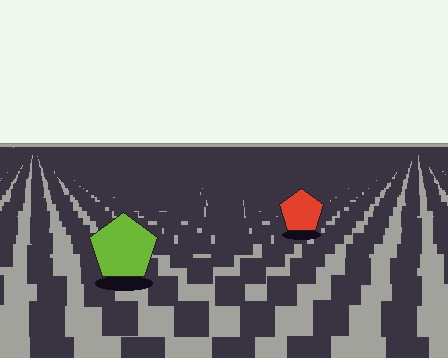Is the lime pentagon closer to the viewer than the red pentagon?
Yes. The lime pentagon is closer — you can tell from the texture gradient: the ground texture is coarser near it.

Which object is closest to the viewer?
The lime pentagon is closest. The texture marks near it are larger and more spread out.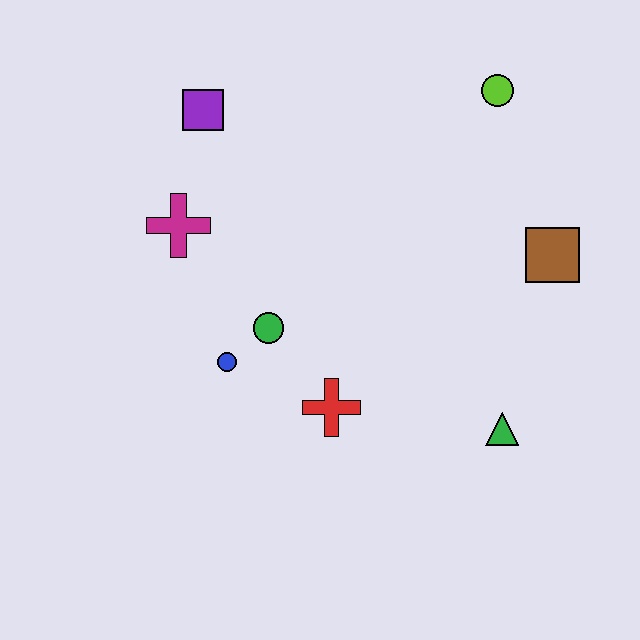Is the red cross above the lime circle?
No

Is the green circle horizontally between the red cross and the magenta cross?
Yes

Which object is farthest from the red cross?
The lime circle is farthest from the red cross.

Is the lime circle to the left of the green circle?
No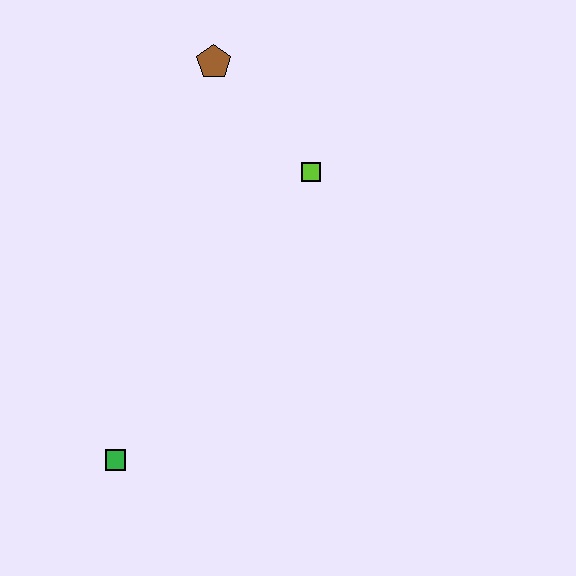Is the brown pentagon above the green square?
Yes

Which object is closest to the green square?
The lime square is closest to the green square.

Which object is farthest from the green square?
The brown pentagon is farthest from the green square.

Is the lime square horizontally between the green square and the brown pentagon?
No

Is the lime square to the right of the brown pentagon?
Yes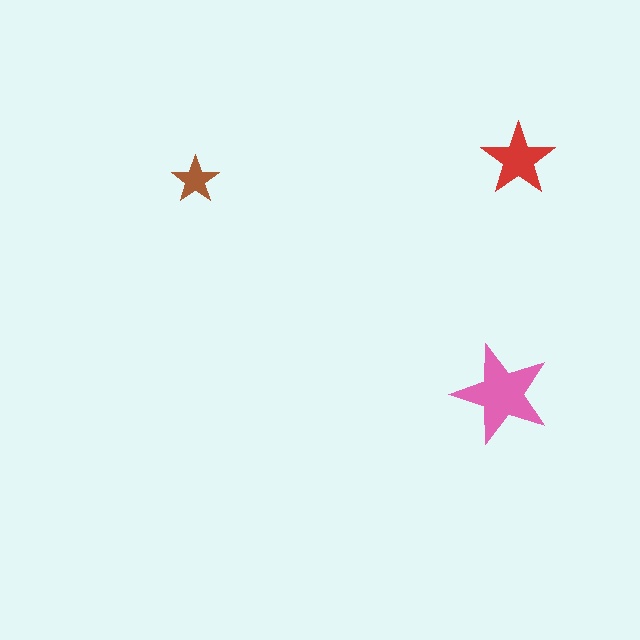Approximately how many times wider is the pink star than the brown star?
About 2 times wider.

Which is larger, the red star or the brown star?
The red one.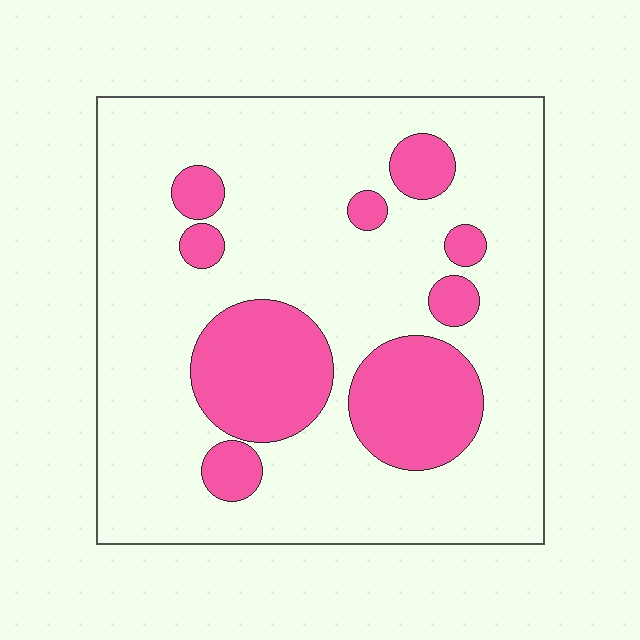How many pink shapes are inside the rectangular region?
9.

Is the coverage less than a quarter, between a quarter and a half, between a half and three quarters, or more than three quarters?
Less than a quarter.